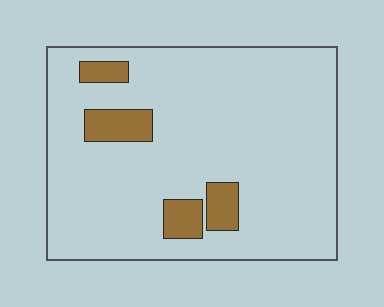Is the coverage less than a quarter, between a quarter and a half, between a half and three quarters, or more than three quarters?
Less than a quarter.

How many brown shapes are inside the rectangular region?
4.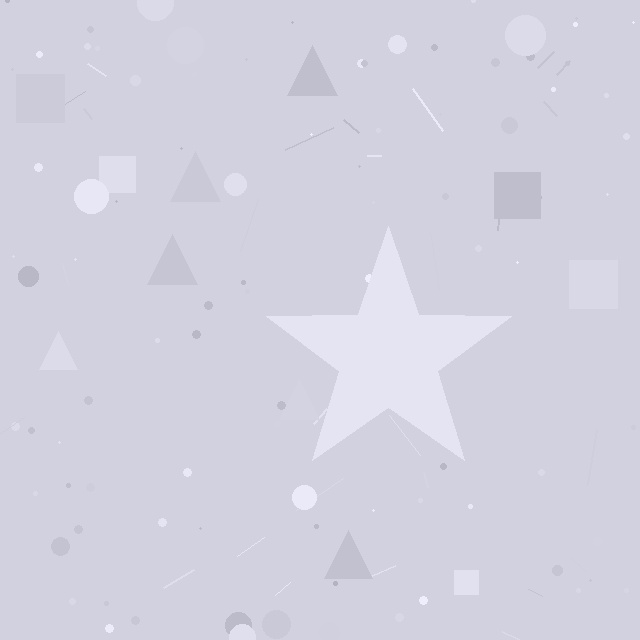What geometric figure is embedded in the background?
A star is embedded in the background.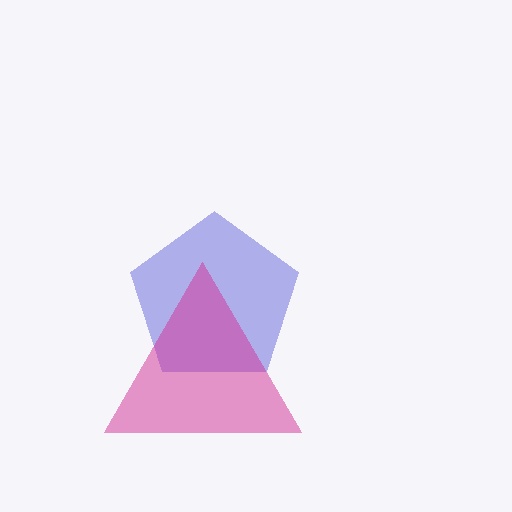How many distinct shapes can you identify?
There are 2 distinct shapes: a blue pentagon, a magenta triangle.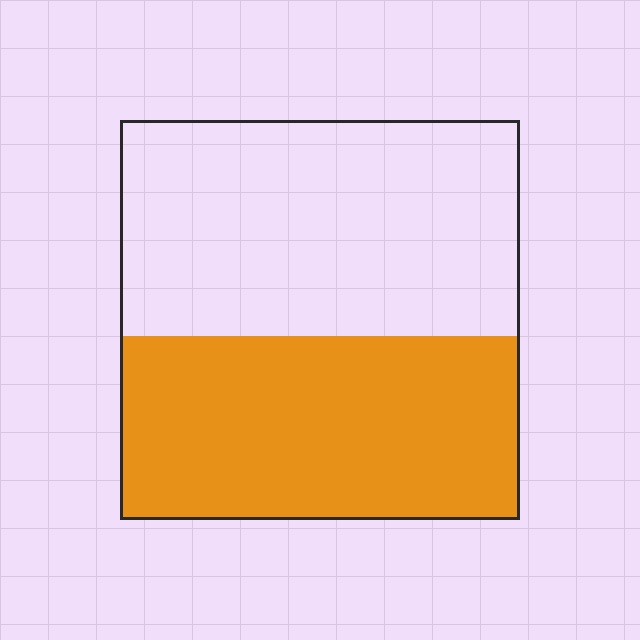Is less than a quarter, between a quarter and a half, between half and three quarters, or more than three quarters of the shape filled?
Between a quarter and a half.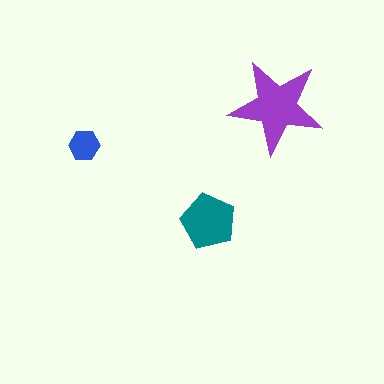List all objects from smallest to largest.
The blue hexagon, the teal pentagon, the purple star.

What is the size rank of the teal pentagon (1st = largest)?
2nd.